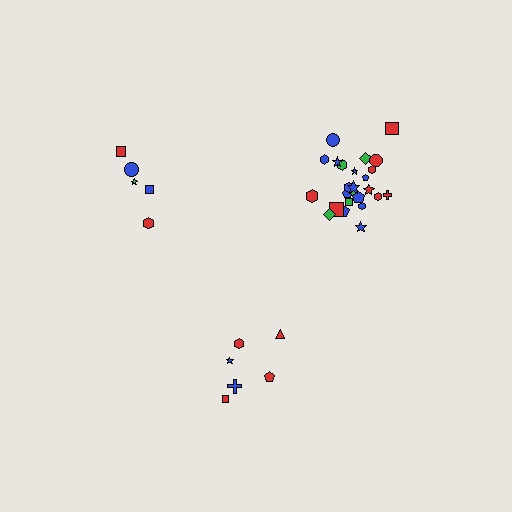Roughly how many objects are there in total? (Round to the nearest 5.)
Roughly 35 objects in total.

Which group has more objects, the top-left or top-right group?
The top-right group.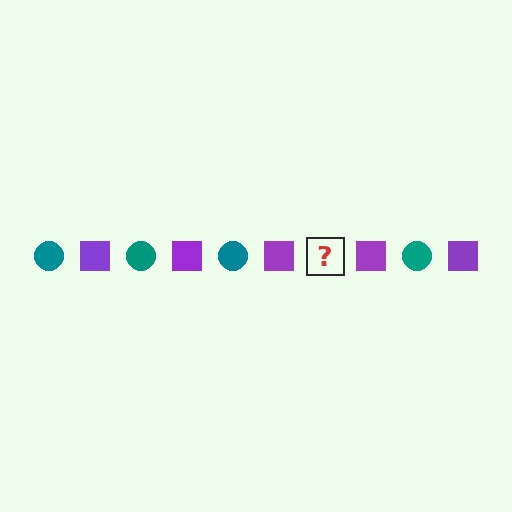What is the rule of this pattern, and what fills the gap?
The rule is that the pattern alternates between teal circle and purple square. The gap should be filled with a teal circle.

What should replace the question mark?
The question mark should be replaced with a teal circle.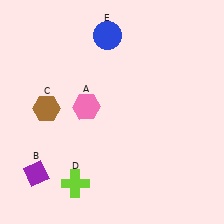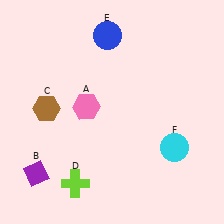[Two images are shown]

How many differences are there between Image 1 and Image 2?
There is 1 difference between the two images.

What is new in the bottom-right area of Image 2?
A cyan circle (F) was added in the bottom-right area of Image 2.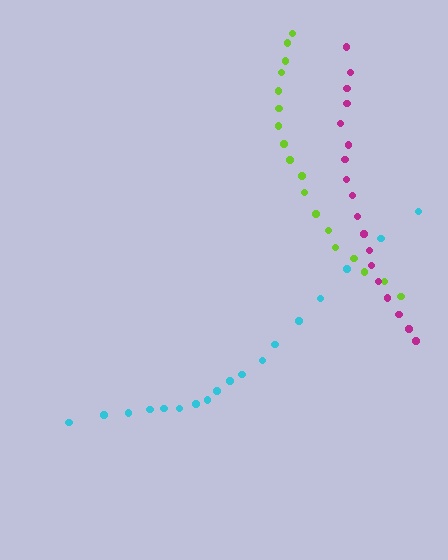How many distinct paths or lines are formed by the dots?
There are 3 distinct paths.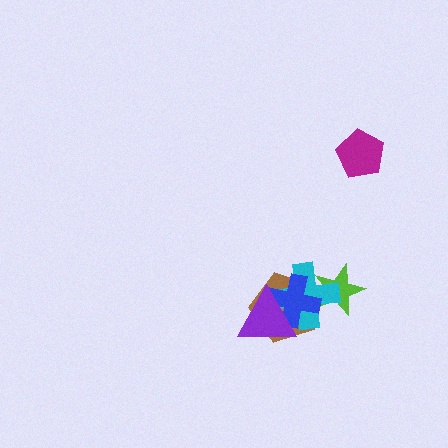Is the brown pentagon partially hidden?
Yes, it is partially covered by another shape.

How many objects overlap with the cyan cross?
4 objects overlap with the cyan cross.